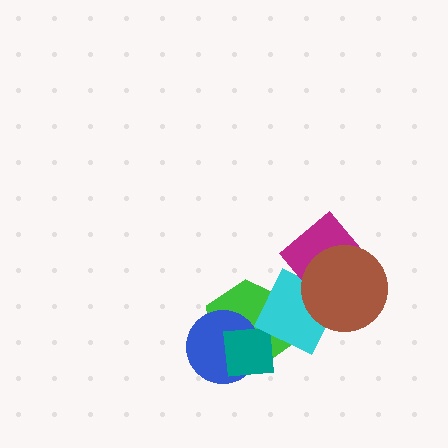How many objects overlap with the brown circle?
2 objects overlap with the brown circle.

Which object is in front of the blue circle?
The teal square is in front of the blue circle.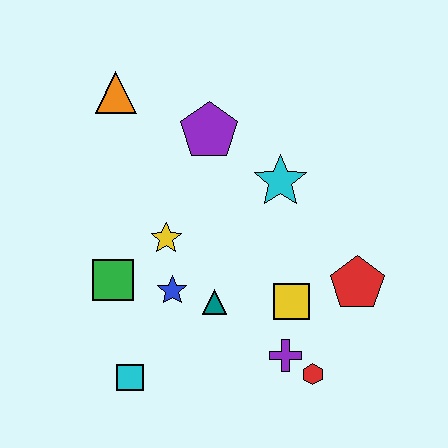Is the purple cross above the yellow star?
No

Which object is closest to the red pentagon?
The yellow square is closest to the red pentagon.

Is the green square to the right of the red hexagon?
No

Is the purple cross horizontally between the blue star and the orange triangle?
No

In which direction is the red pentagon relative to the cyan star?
The red pentagon is below the cyan star.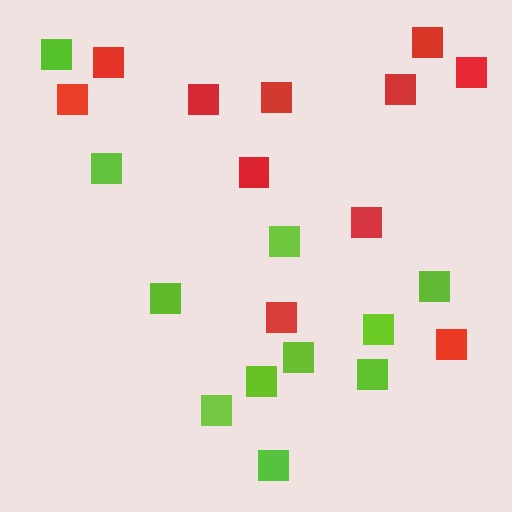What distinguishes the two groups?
There are 2 groups: one group of red squares (11) and one group of lime squares (11).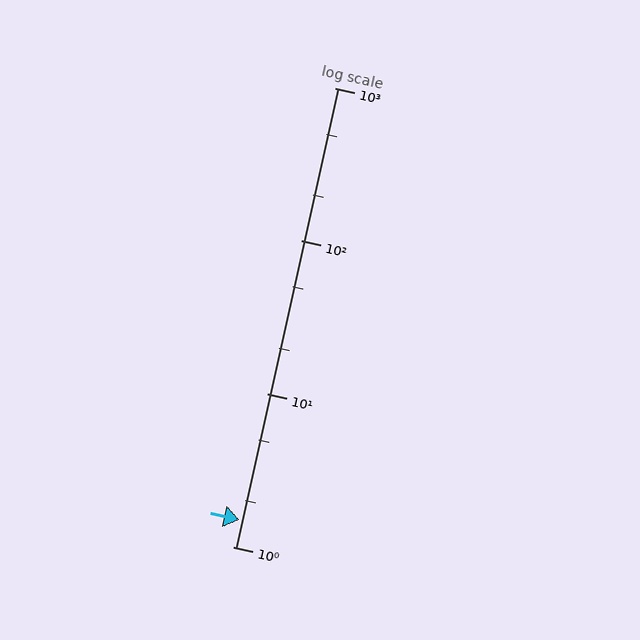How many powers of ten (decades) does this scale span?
The scale spans 3 decades, from 1 to 1000.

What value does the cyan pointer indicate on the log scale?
The pointer indicates approximately 1.5.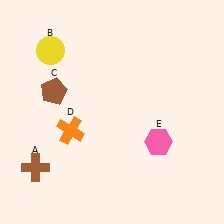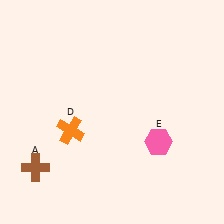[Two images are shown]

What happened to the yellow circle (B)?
The yellow circle (B) was removed in Image 2. It was in the top-left area of Image 1.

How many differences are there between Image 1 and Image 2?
There are 2 differences between the two images.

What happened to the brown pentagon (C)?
The brown pentagon (C) was removed in Image 2. It was in the top-left area of Image 1.